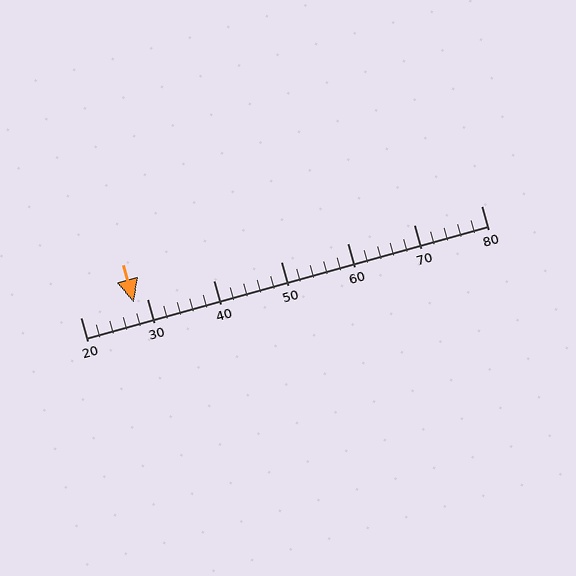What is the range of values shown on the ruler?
The ruler shows values from 20 to 80.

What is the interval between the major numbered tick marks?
The major tick marks are spaced 10 units apart.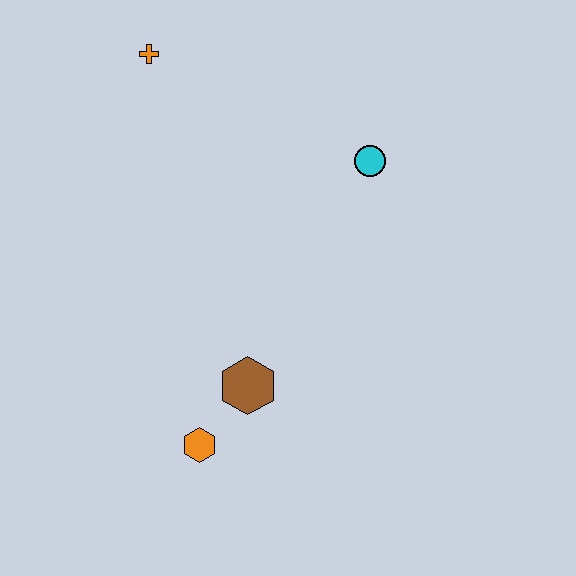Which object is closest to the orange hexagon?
The brown hexagon is closest to the orange hexagon.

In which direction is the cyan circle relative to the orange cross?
The cyan circle is to the right of the orange cross.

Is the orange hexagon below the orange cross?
Yes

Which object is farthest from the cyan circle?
The orange hexagon is farthest from the cyan circle.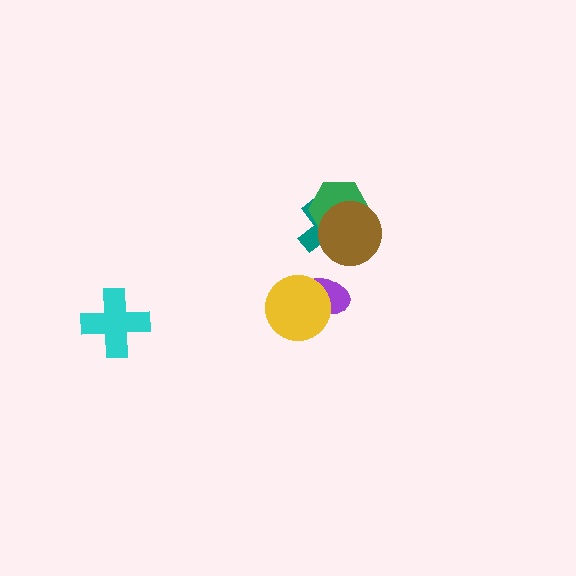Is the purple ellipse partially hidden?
Yes, it is partially covered by another shape.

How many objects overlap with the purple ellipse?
1 object overlaps with the purple ellipse.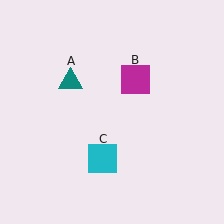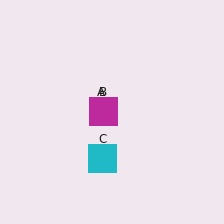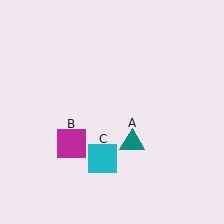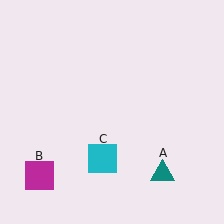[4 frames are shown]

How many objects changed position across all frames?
2 objects changed position: teal triangle (object A), magenta square (object B).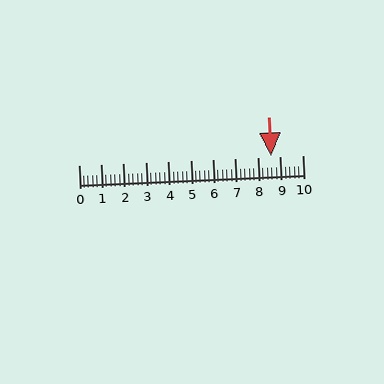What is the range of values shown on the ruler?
The ruler shows values from 0 to 10.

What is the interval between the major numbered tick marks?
The major tick marks are spaced 1 units apart.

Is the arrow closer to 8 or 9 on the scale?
The arrow is closer to 9.